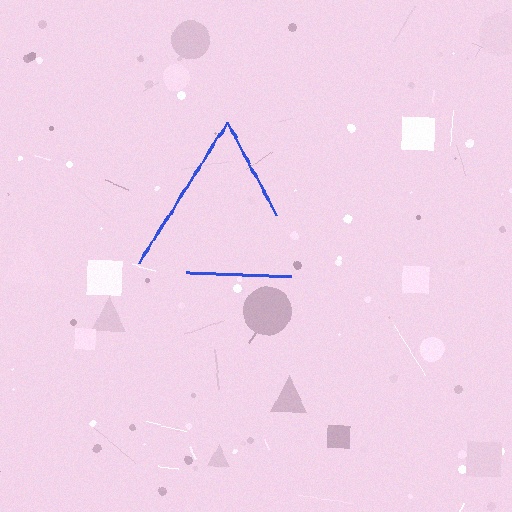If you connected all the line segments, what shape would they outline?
They would outline a triangle.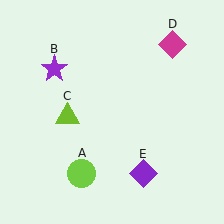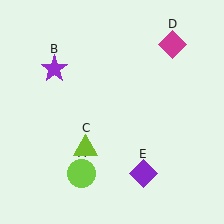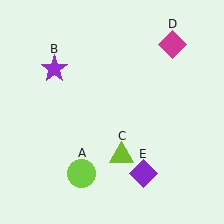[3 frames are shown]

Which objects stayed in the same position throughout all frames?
Lime circle (object A) and purple star (object B) and magenta diamond (object D) and purple diamond (object E) remained stationary.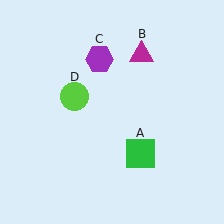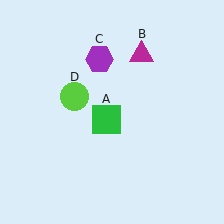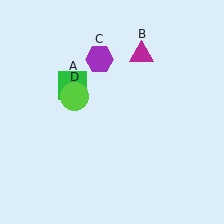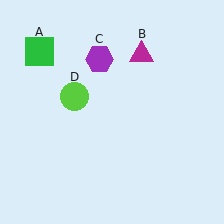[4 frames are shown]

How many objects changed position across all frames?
1 object changed position: green square (object A).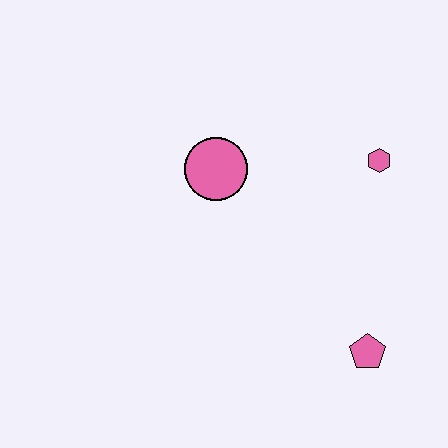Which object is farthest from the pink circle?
The pink pentagon is farthest from the pink circle.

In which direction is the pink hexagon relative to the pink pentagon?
The pink hexagon is above the pink pentagon.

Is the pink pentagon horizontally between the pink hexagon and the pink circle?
Yes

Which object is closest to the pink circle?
The pink hexagon is closest to the pink circle.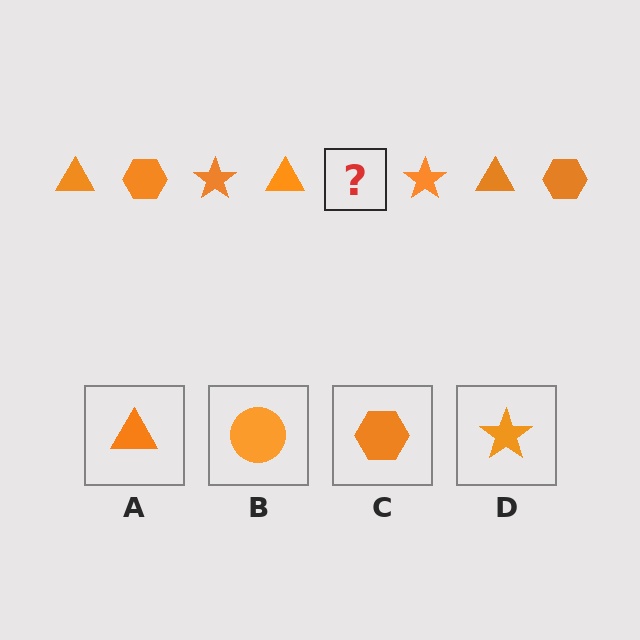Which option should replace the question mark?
Option C.